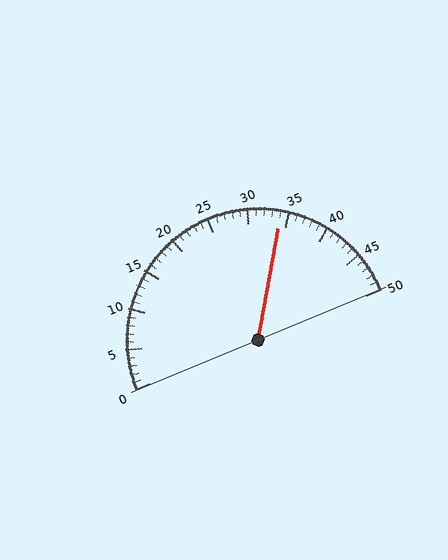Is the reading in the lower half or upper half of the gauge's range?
The reading is in the upper half of the range (0 to 50).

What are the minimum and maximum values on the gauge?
The gauge ranges from 0 to 50.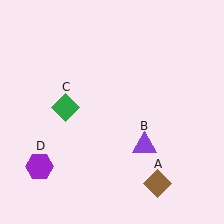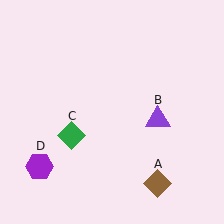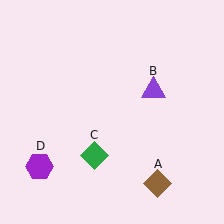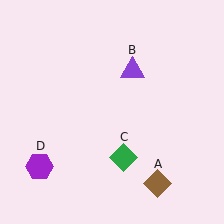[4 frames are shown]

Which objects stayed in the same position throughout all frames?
Brown diamond (object A) and purple hexagon (object D) remained stationary.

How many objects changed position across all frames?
2 objects changed position: purple triangle (object B), green diamond (object C).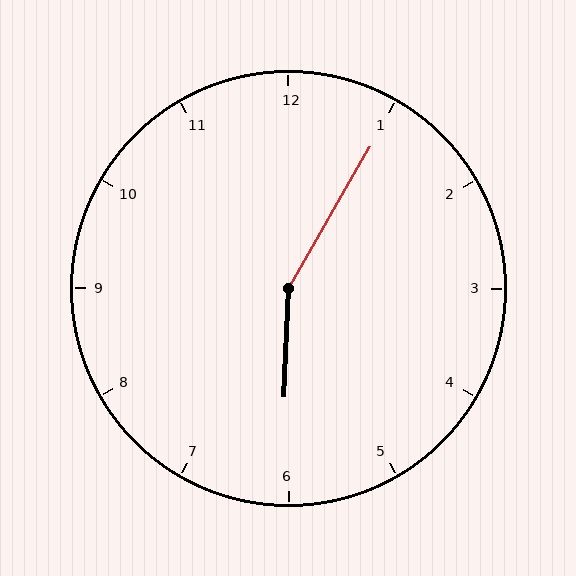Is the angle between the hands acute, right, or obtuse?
It is obtuse.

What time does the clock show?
6:05.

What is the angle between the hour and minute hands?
Approximately 152 degrees.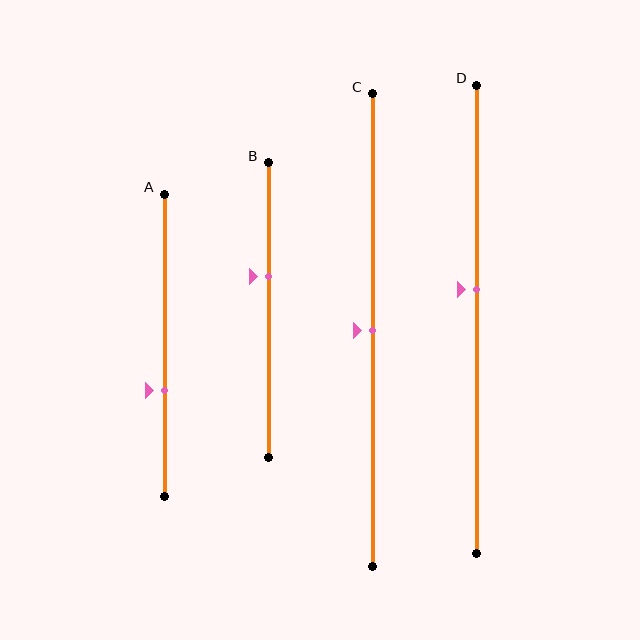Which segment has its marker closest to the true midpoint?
Segment C has its marker closest to the true midpoint.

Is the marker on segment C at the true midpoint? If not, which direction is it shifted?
Yes, the marker on segment C is at the true midpoint.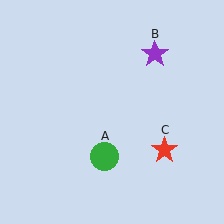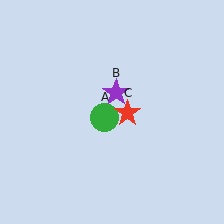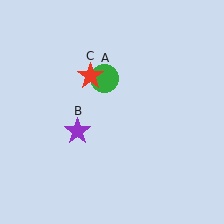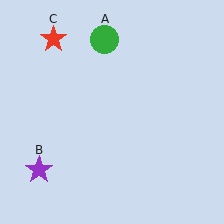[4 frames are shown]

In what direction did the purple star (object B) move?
The purple star (object B) moved down and to the left.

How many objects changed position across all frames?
3 objects changed position: green circle (object A), purple star (object B), red star (object C).